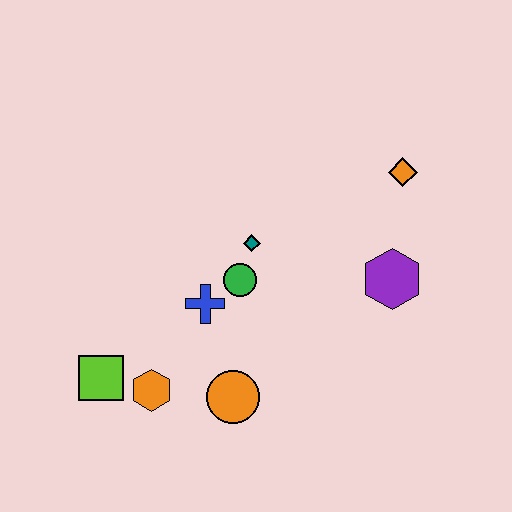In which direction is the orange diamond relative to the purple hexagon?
The orange diamond is above the purple hexagon.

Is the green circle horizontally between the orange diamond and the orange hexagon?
Yes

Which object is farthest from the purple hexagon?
The lime square is farthest from the purple hexagon.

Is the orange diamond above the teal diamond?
Yes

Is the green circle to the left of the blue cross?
No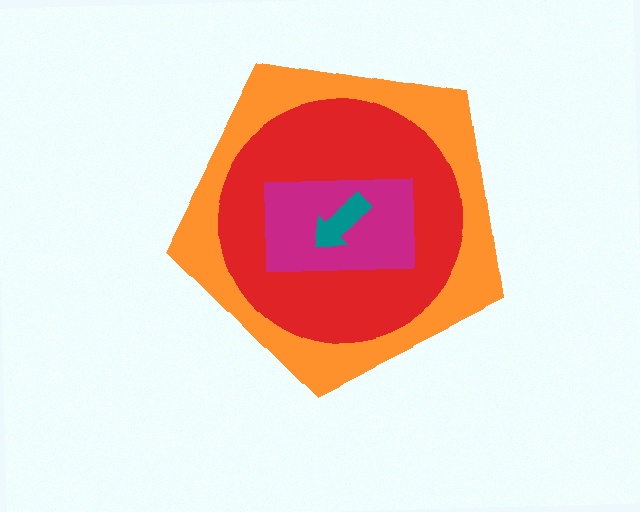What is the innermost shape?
The teal arrow.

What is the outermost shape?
The orange pentagon.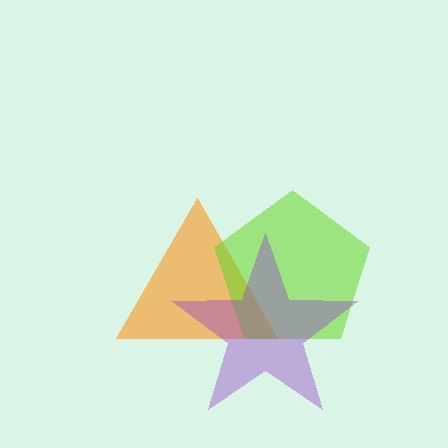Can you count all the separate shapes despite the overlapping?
Yes, there are 3 separate shapes.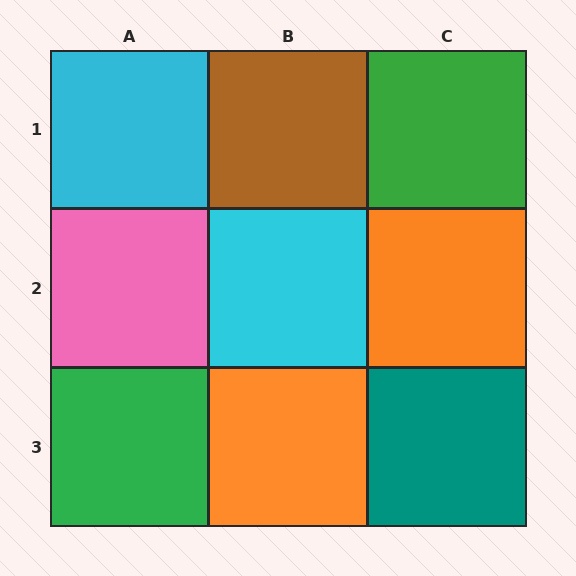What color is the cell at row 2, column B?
Cyan.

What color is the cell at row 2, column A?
Pink.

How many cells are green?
2 cells are green.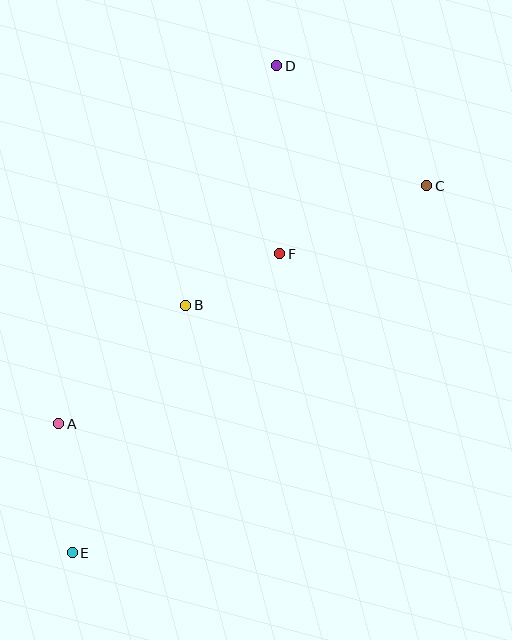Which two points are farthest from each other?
Points D and E are farthest from each other.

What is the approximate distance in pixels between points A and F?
The distance between A and F is approximately 279 pixels.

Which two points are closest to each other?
Points B and F are closest to each other.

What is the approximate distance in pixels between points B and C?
The distance between B and C is approximately 269 pixels.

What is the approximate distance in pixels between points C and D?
The distance between C and D is approximately 192 pixels.